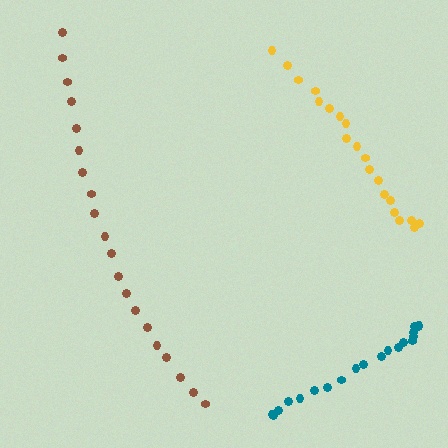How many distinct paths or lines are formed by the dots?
There are 3 distinct paths.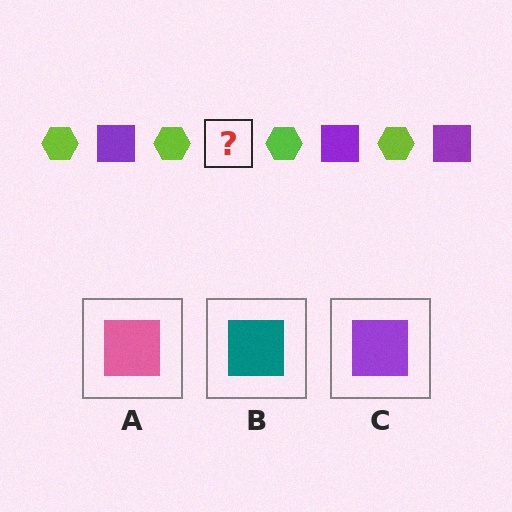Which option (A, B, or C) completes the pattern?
C.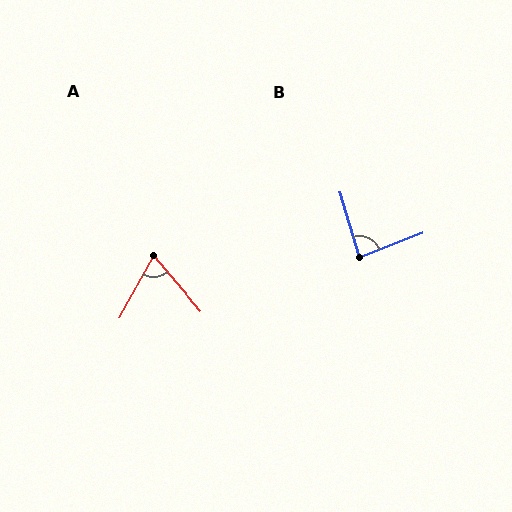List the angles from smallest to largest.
A (70°), B (86°).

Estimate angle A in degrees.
Approximately 70 degrees.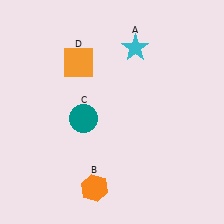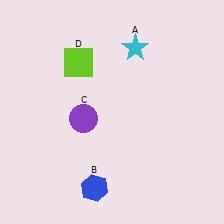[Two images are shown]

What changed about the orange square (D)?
In Image 1, D is orange. In Image 2, it changed to lime.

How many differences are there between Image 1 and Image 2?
There are 3 differences between the two images.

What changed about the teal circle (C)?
In Image 1, C is teal. In Image 2, it changed to purple.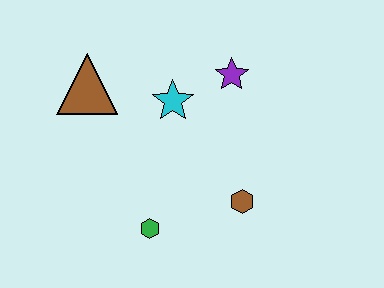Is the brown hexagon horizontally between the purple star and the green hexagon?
No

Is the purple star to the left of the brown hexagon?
Yes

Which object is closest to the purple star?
The cyan star is closest to the purple star.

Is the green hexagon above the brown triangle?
No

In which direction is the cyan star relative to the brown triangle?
The cyan star is to the right of the brown triangle.